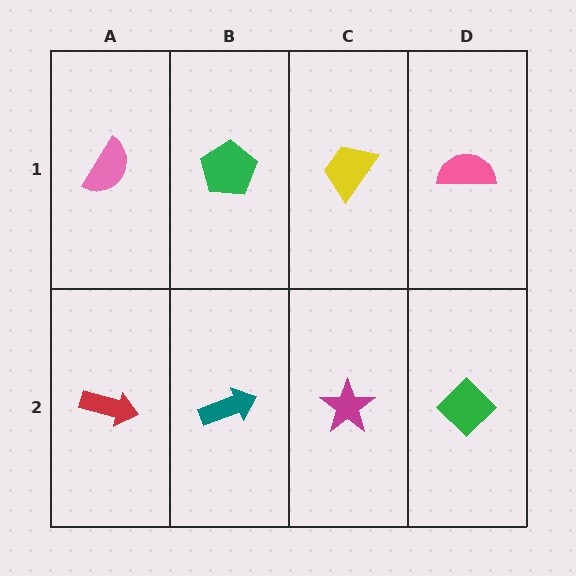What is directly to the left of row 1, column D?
A yellow trapezoid.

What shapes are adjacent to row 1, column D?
A green diamond (row 2, column D), a yellow trapezoid (row 1, column C).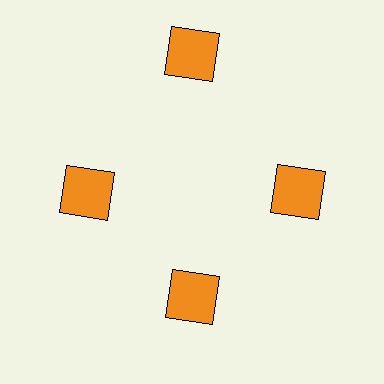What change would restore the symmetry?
The symmetry would be restored by moving it inward, back onto the ring so that all 4 squares sit at equal angles and equal distance from the center.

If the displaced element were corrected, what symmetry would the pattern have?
It would have 4-fold rotational symmetry — the pattern would map onto itself every 90 degrees.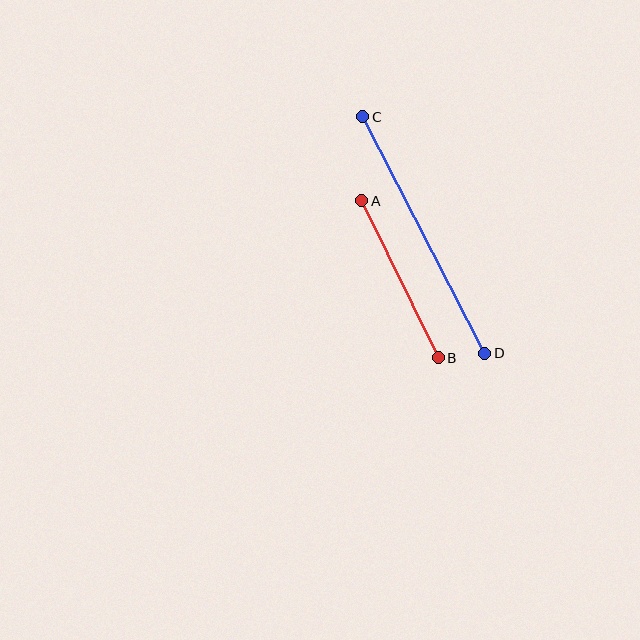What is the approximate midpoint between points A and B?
The midpoint is at approximately (400, 279) pixels.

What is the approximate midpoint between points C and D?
The midpoint is at approximately (424, 235) pixels.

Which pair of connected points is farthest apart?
Points C and D are farthest apart.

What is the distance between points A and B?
The distance is approximately 175 pixels.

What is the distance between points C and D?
The distance is approximately 266 pixels.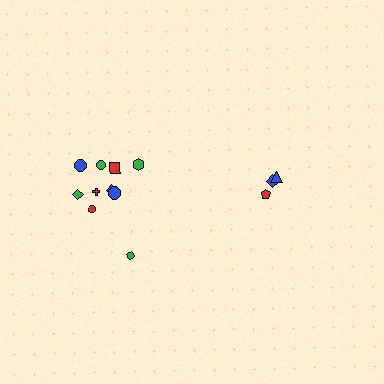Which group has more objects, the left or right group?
The left group.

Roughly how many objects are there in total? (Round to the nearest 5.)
Roughly 15 objects in total.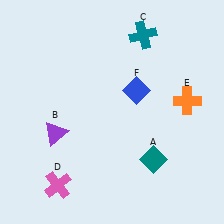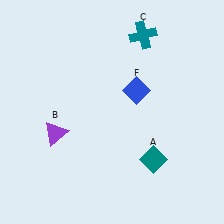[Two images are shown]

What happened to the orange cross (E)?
The orange cross (E) was removed in Image 2. It was in the top-right area of Image 1.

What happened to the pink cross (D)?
The pink cross (D) was removed in Image 2. It was in the bottom-left area of Image 1.